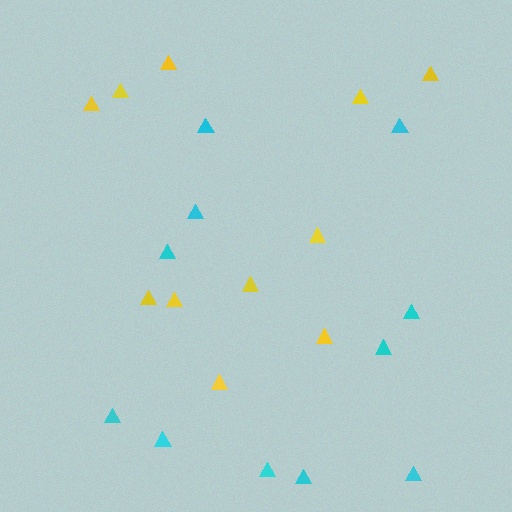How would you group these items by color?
There are 2 groups: one group of yellow triangles (11) and one group of cyan triangles (11).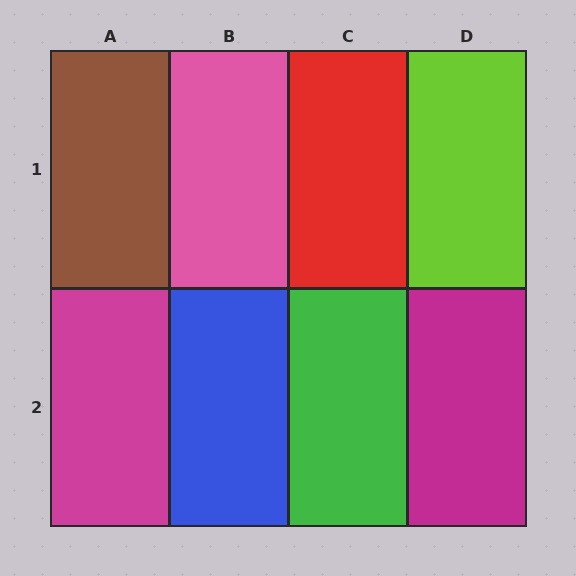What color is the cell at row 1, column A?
Brown.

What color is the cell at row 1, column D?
Lime.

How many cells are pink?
1 cell is pink.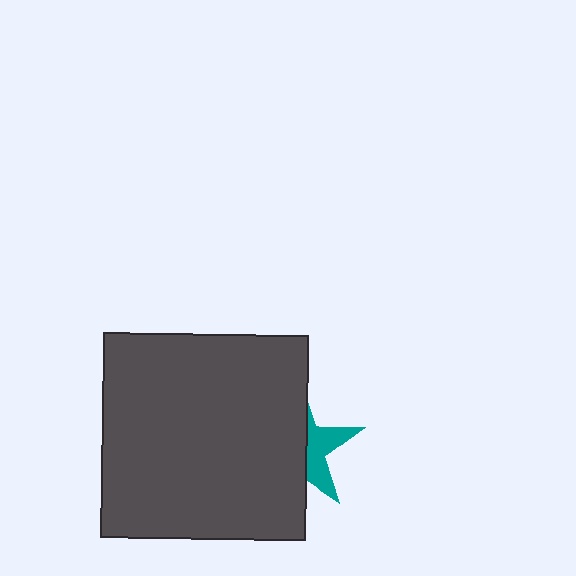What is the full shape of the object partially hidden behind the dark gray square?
The partially hidden object is a teal star.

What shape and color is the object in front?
The object in front is a dark gray square.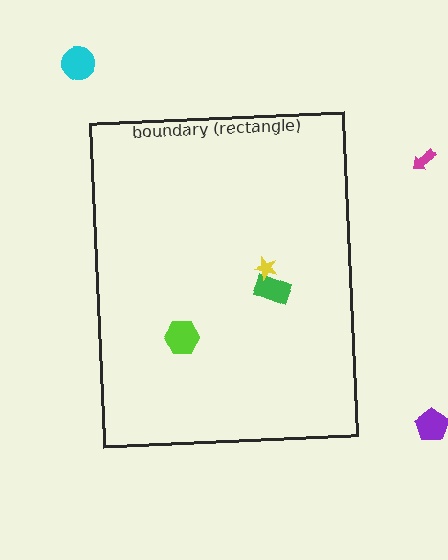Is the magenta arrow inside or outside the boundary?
Outside.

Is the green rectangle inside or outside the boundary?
Inside.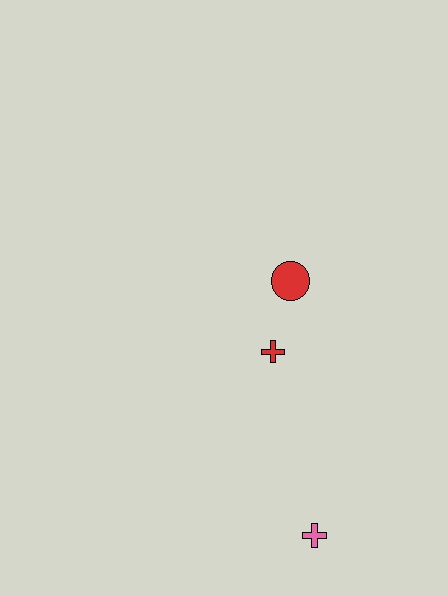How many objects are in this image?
There are 3 objects.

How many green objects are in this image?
There are no green objects.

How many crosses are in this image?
There are 2 crosses.